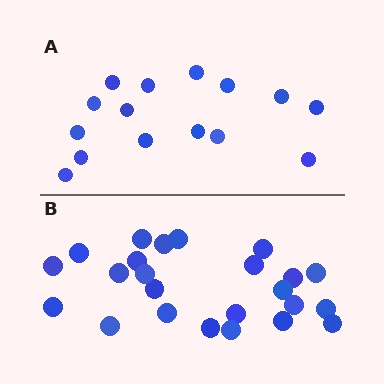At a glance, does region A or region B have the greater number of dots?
Region B (the bottom region) has more dots.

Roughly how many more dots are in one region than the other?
Region B has roughly 8 or so more dots than region A.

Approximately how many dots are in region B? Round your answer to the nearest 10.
About 20 dots. (The exact count is 24, which rounds to 20.)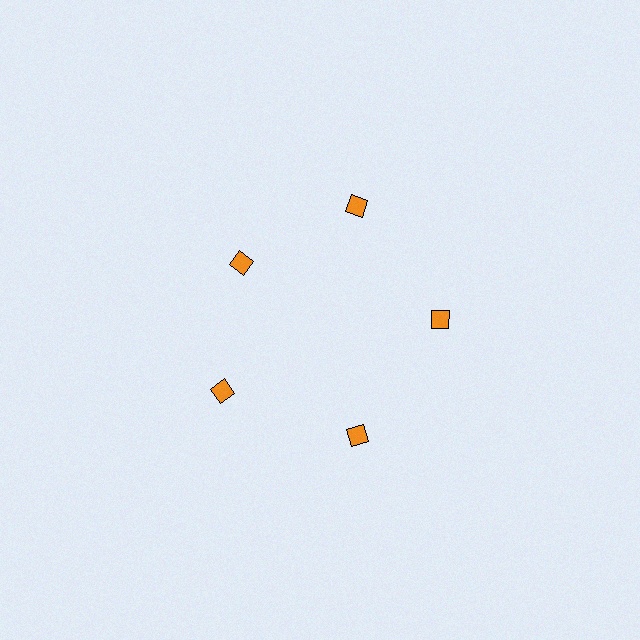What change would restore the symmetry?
The symmetry would be restored by moving it outward, back onto the ring so that all 5 diamonds sit at equal angles and equal distance from the center.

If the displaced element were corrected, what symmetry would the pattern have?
It would have 5-fold rotational symmetry — the pattern would map onto itself every 72 degrees.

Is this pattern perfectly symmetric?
No. The 5 orange diamonds are arranged in a ring, but one element near the 10 o'clock position is pulled inward toward the center, breaking the 5-fold rotational symmetry.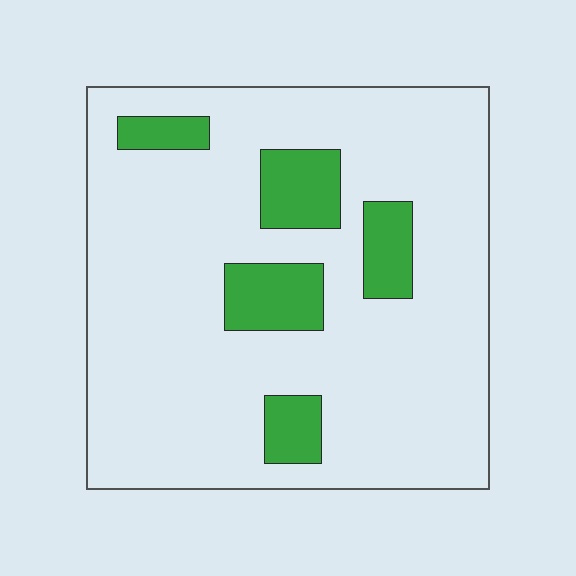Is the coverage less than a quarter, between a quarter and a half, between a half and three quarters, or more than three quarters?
Less than a quarter.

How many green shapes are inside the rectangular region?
5.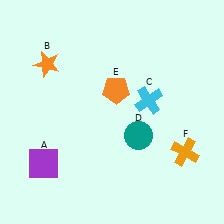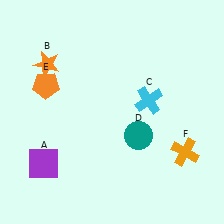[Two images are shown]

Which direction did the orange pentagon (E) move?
The orange pentagon (E) moved left.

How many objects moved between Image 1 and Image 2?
1 object moved between the two images.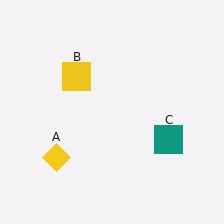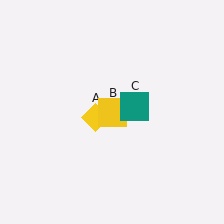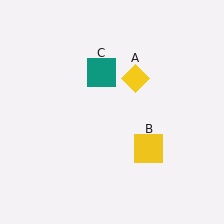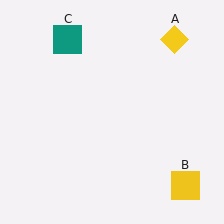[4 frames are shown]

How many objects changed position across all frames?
3 objects changed position: yellow diamond (object A), yellow square (object B), teal square (object C).